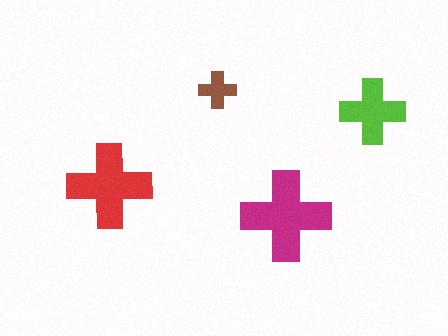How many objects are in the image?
There are 4 objects in the image.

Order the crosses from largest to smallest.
the magenta one, the red one, the lime one, the brown one.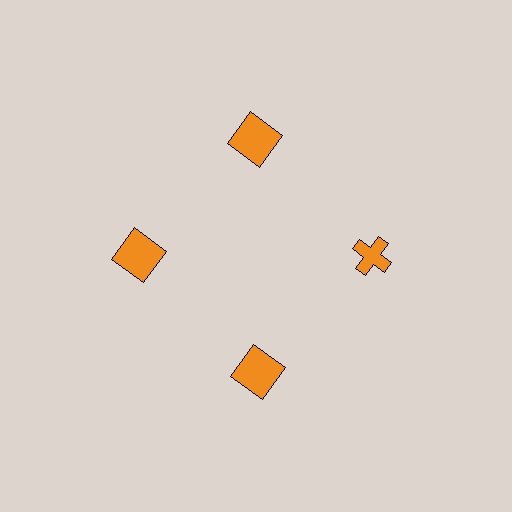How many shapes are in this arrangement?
There are 4 shapes arranged in a ring pattern.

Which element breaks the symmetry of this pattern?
The orange cross at roughly the 3 o'clock position breaks the symmetry. All other shapes are orange squares.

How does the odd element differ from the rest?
It has a different shape: cross instead of square.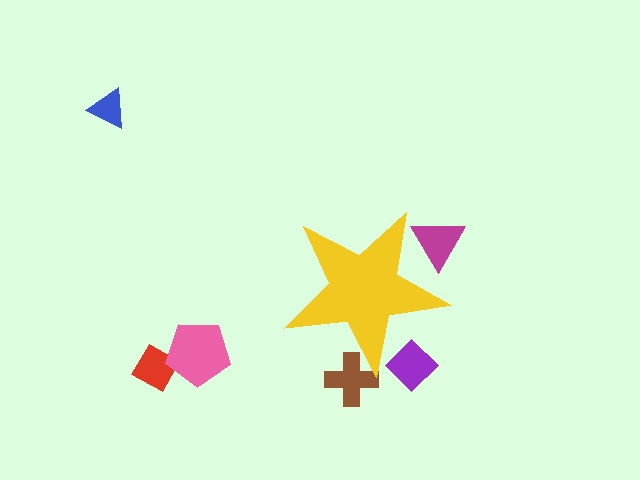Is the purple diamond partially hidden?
Yes, the purple diamond is partially hidden behind the yellow star.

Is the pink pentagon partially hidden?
No, the pink pentagon is fully visible.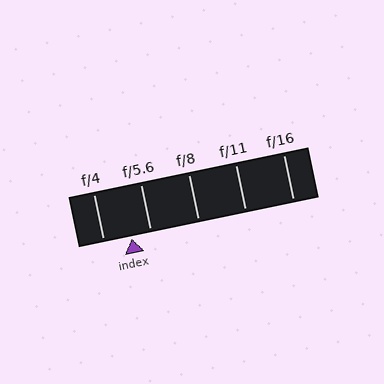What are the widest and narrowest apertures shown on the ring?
The widest aperture shown is f/4 and the narrowest is f/16.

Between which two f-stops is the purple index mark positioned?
The index mark is between f/4 and f/5.6.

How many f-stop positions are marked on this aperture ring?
There are 5 f-stop positions marked.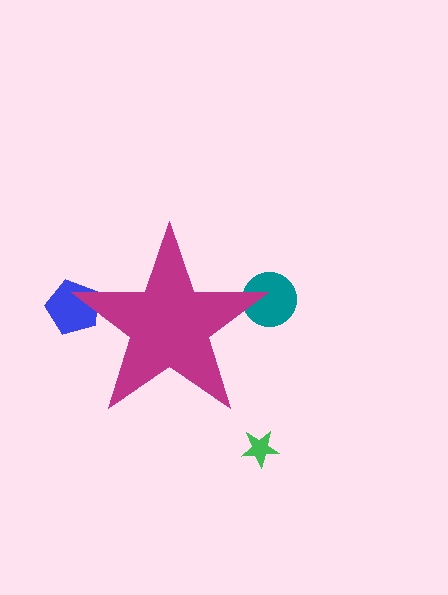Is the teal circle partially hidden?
Yes, the teal circle is partially hidden behind the magenta star.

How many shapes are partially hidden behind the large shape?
2 shapes are partially hidden.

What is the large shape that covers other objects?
A magenta star.